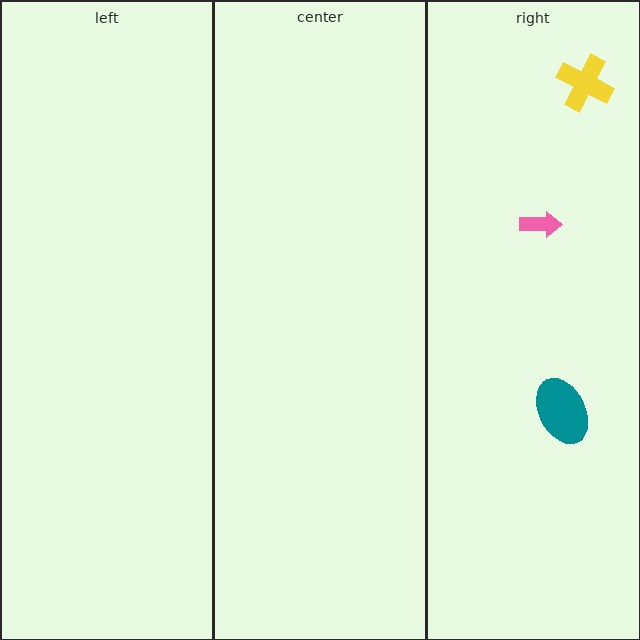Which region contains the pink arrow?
The right region.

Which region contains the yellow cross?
The right region.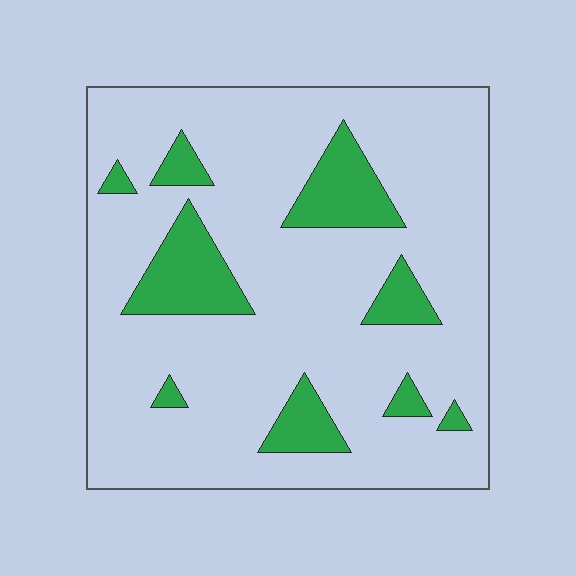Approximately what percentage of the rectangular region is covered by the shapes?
Approximately 15%.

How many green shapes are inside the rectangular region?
9.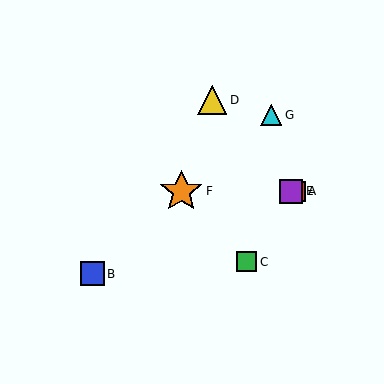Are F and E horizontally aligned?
Yes, both are at y≈191.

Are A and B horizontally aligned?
No, A is at y≈191 and B is at y≈274.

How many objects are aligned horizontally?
3 objects (A, E, F) are aligned horizontally.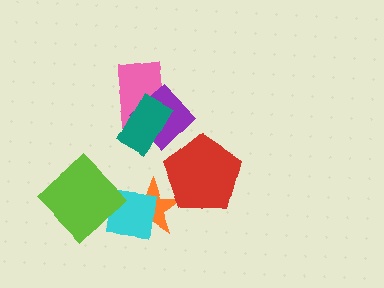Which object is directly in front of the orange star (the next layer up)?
The cyan square is directly in front of the orange star.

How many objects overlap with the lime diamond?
1 object overlaps with the lime diamond.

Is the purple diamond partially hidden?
Yes, it is partially covered by another shape.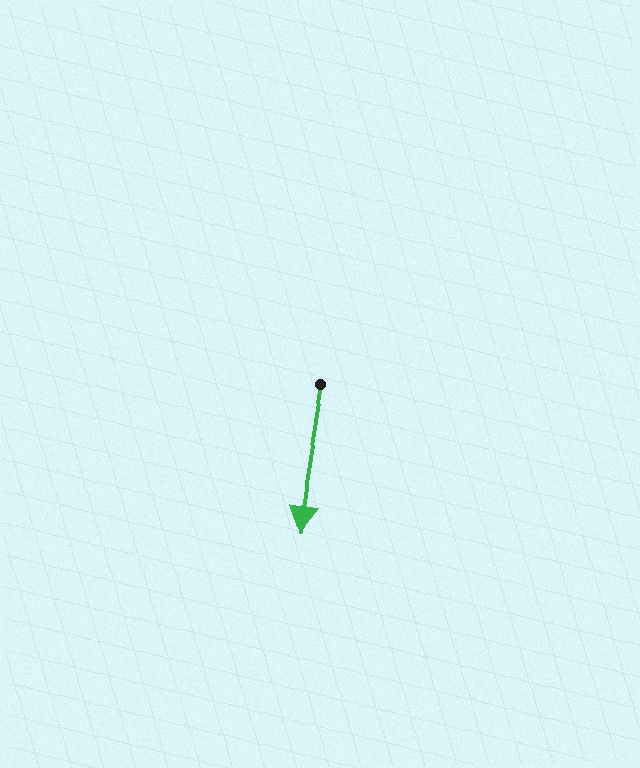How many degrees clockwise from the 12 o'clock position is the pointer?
Approximately 189 degrees.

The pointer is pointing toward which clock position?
Roughly 6 o'clock.